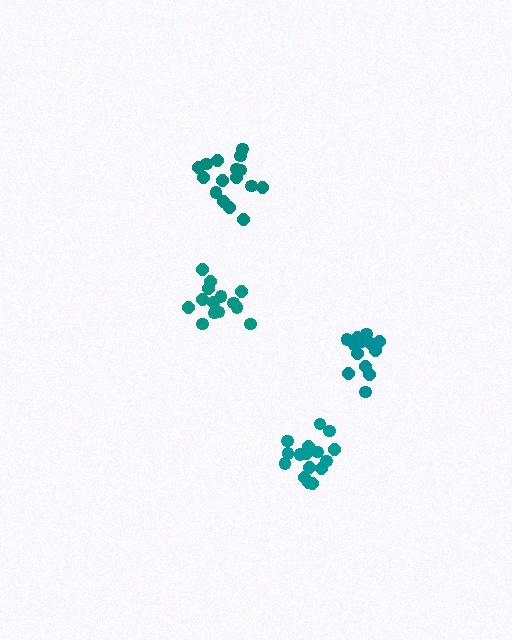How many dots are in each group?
Group 1: 14 dots, Group 2: 13 dots, Group 3: 16 dots, Group 4: 16 dots (59 total).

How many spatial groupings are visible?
There are 4 spatial groupings.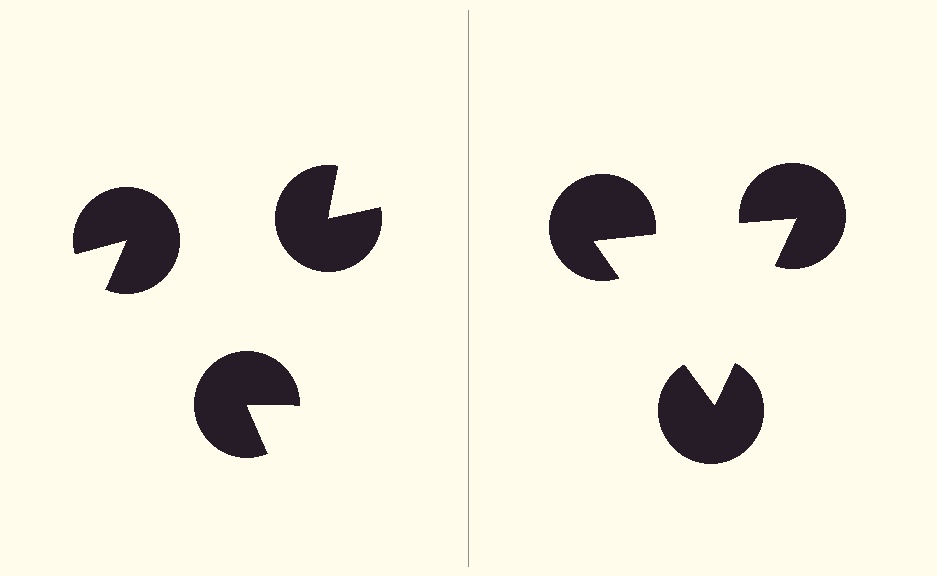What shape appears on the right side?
An illusory triangle.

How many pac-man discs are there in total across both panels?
6 — 3 on each side.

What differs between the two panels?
The pac-man discs are positioned identically on both sides; only the wedge orientations differ. On the right they align to a triangle; on the left they are misaligned.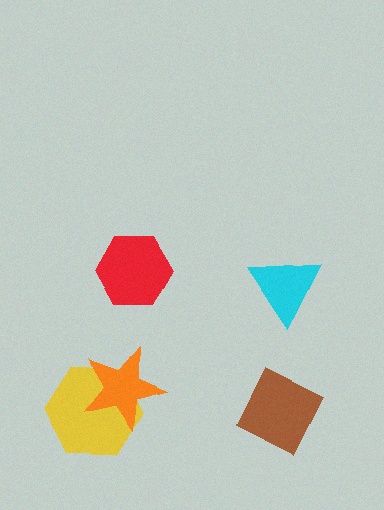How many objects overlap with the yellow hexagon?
1 object overlaps with the yellow hexagon.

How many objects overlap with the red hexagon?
0 objects overlap with the red hexagon.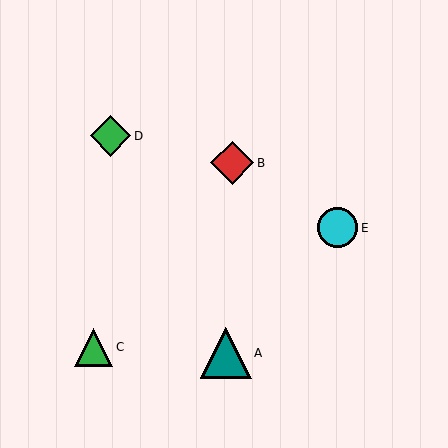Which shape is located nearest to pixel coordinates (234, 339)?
The teal triangle (labeled A) at (226, 353) is nearest to that location.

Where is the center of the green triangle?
The center of the green triangle is at (93, 347).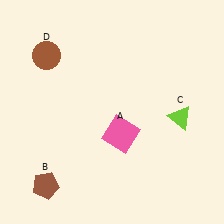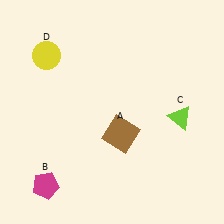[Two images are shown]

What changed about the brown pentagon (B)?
In Image 1, B is brown. In Image 2, it changed to magenta.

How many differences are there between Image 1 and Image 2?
There are 3 differences between the two images.